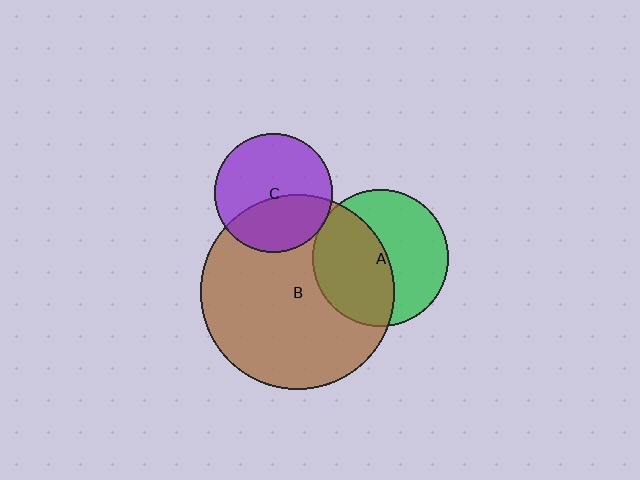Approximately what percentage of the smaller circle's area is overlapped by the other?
Approximately 5%.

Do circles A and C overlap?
Yes.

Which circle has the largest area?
Circle B (brown).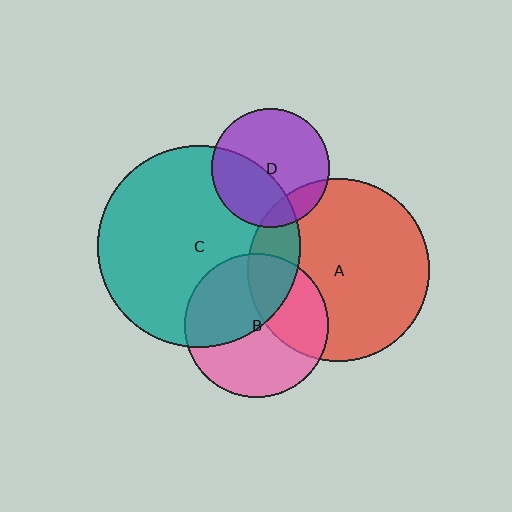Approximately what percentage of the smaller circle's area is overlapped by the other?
Approximately 15%.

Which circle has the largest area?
Circle C (teal).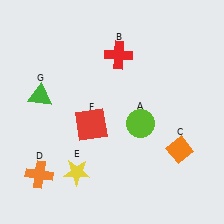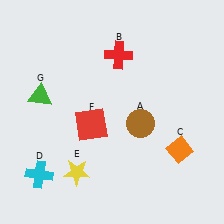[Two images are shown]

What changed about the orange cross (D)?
In Image 1, D is orange. In Image 2, it changed to cyan.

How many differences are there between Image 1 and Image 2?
There are 2 differences between the two images.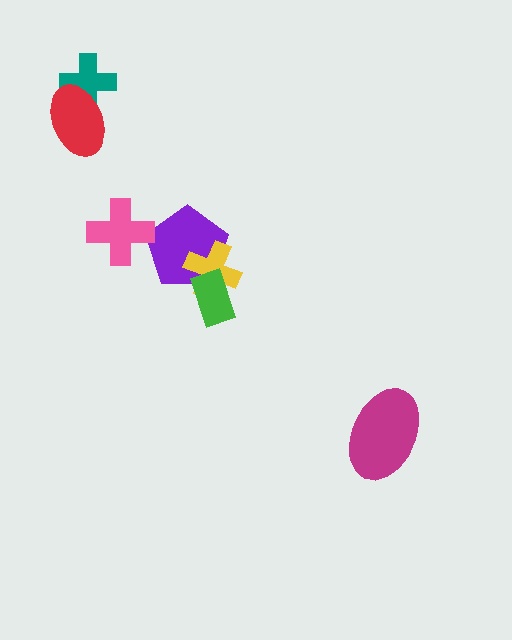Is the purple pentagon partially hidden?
Yes, it is partially covered by another shape.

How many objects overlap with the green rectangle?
2 objects overlap with the green rectangle.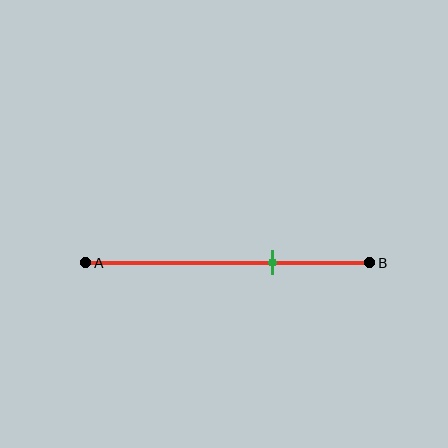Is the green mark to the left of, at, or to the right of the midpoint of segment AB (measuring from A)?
The green mark is to the right of the midpoint of segment AB.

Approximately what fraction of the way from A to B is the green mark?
The green mark is approximately 65% of the way from A to B.